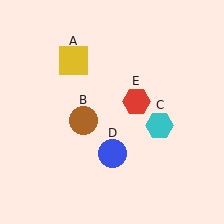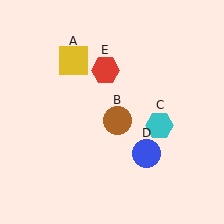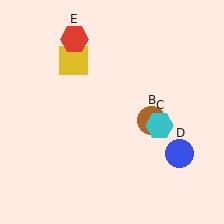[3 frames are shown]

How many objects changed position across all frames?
3 objects changed position: brown circle (object B), blue circle (object D), red hexagon (object E).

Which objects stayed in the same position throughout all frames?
Yellow square (object A) and cyan hexagon (object C) remained stationary.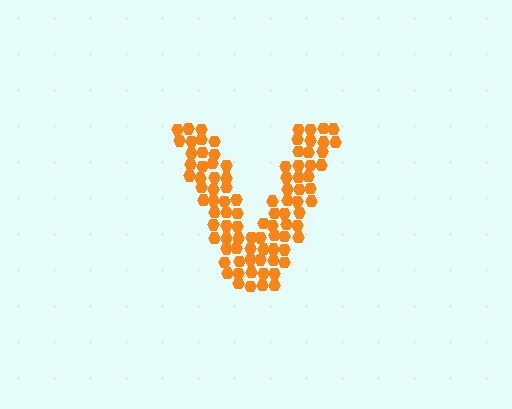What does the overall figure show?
The overall figure shows the letter V.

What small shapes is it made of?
It is made of small hexagons.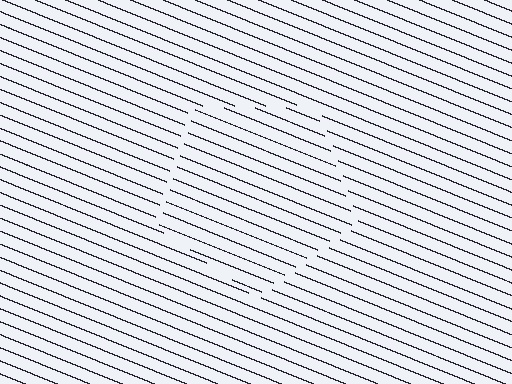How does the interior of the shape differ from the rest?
The interior of the shape contains the same grating, shifted by half a period — the contour is defined by the phase discontinuity where line-ends from the inner and outer gratings abut.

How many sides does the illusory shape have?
5 sides — the line-ends trace a pentagon.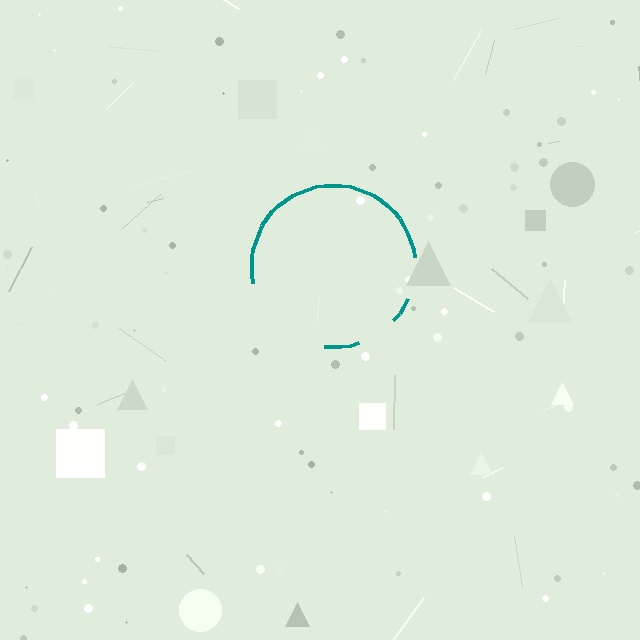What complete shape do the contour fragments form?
The contour fragments form a circle.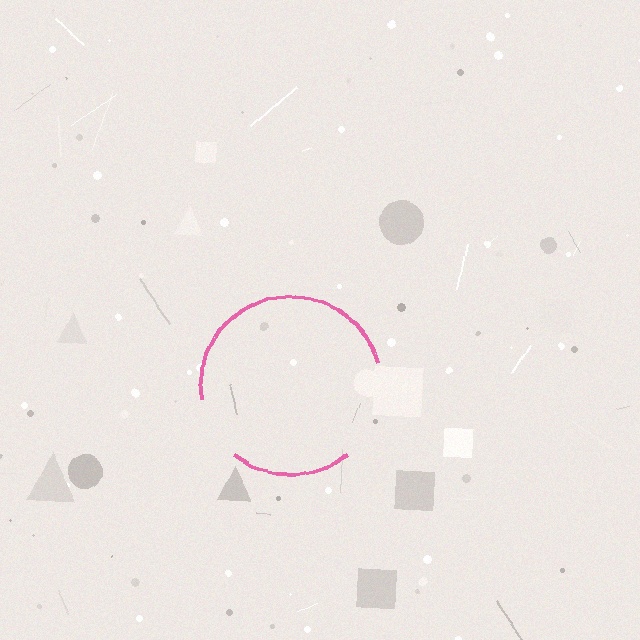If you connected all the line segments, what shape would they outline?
They would outline a circle.